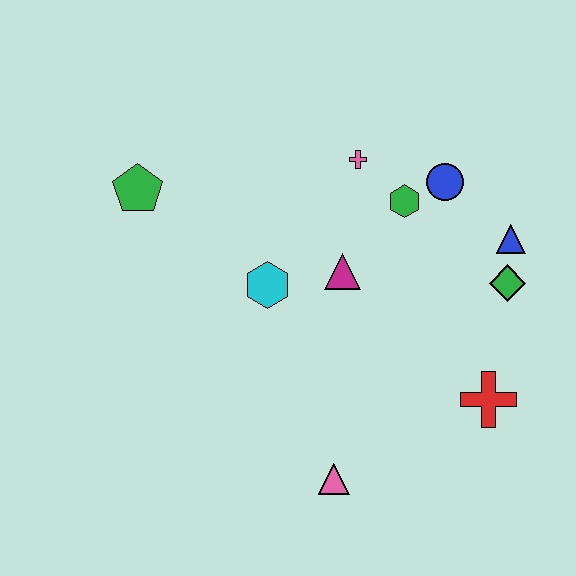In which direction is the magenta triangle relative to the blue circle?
The magenta triangle is to the left of the blue circle.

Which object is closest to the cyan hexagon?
The magenta triangle is closest to the cyan hexagon.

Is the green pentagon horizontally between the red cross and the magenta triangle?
No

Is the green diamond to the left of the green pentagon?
No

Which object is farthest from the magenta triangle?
The green pentagon is farthest from the magenta triangle.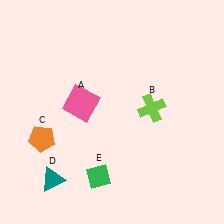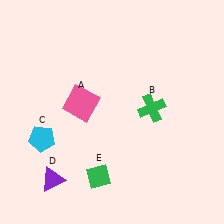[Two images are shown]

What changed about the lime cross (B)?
In Image 1, B is lime. In Image 2, it changed to green.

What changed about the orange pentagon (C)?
In Image 1, C is orange. In Image 2, it changed to cyan.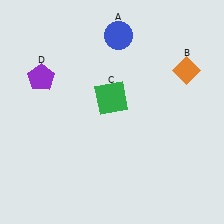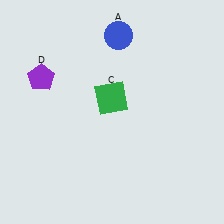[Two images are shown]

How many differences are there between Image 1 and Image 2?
There is 1 difference between the two images.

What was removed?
The orange diamond (B) was removed in Image 2.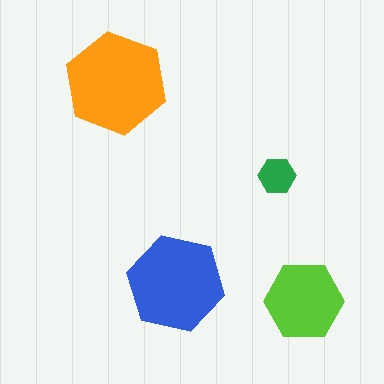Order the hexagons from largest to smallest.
the orange one, the blue one, the lime one, the green one.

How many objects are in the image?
There are 4 objects in the image.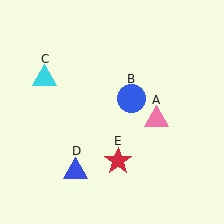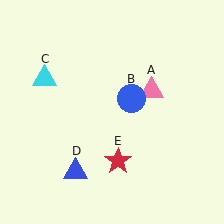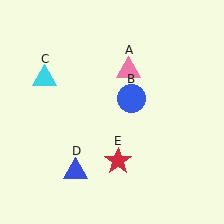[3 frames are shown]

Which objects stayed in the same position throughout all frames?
Blue circle (object B) and cyan triangle (object C) and blue triangle (object D) and red star (object E) remained stationary.